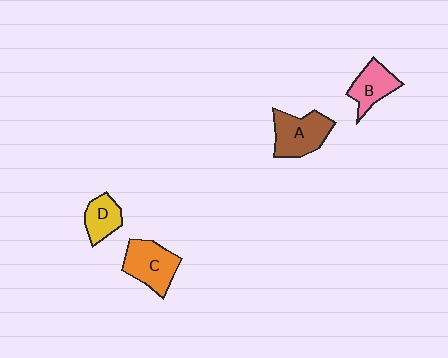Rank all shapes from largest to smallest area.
From largest to smallest: A (brown), C (orange), B (pink), D (yellow).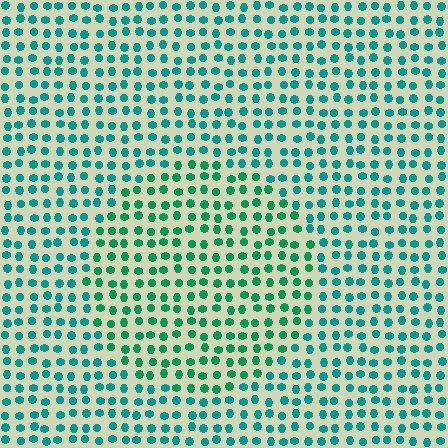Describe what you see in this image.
The image is filled with small teal elements in a uniform arrangement. A circle-shaped region is visible where the elements are tinted to a slightly different hue, forming a subtle color boundary.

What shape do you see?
I see a circle.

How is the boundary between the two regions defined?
The boundary is defined purely by a slight shift in hue (about 27 degrees). Spacing, size, and orientation are identical on both sides.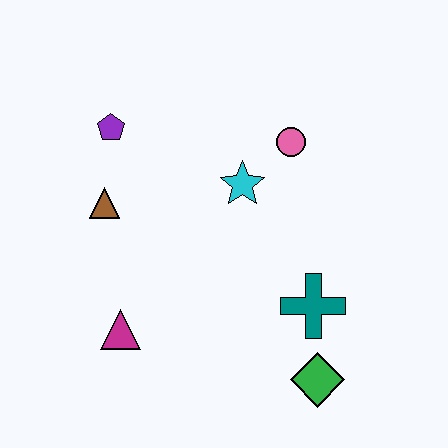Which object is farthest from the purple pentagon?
The green diamond is farthest from the purple pentagon.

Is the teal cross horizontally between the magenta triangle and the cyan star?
No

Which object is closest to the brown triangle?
The purple pentagon is closest to the brown triangle.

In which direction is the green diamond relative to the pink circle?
The green diamond is below the pink circle.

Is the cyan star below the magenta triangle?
No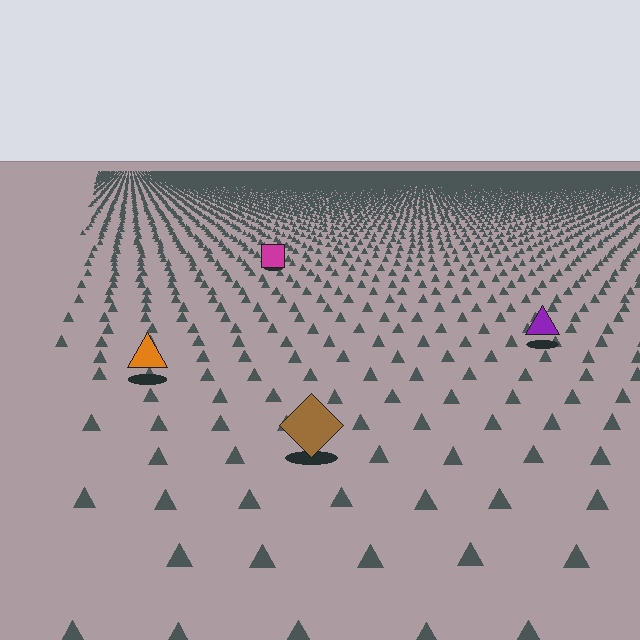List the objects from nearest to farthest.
From nearest to farthest: the brown diamond, the orange triangle, the purple triangle, the magenta square.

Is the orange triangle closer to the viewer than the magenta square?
Yes. The orange triangle is closer — you can tell from the texture gradient: the ground texture is coarser near it.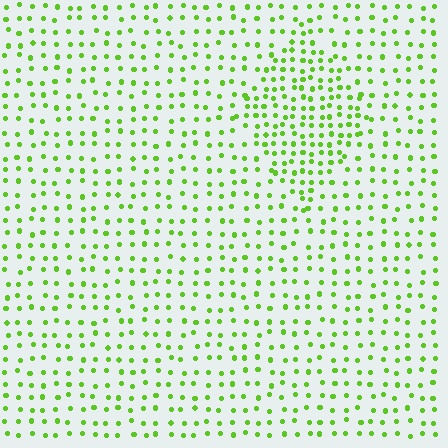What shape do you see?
I see a diamond.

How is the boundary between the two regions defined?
The boundary is defined by a change in element density (approximately 1.8x ratio). All elements are the same color, size, and shape.